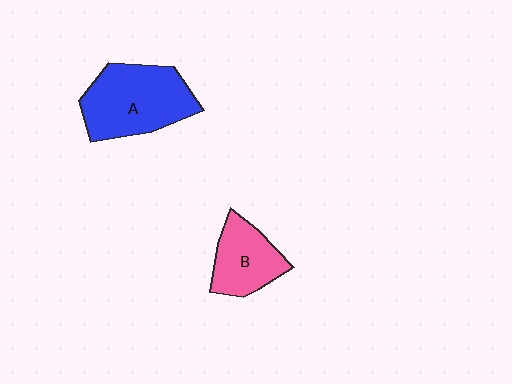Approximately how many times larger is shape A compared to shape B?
Approximately 1.6 times.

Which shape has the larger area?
Shape A (blue).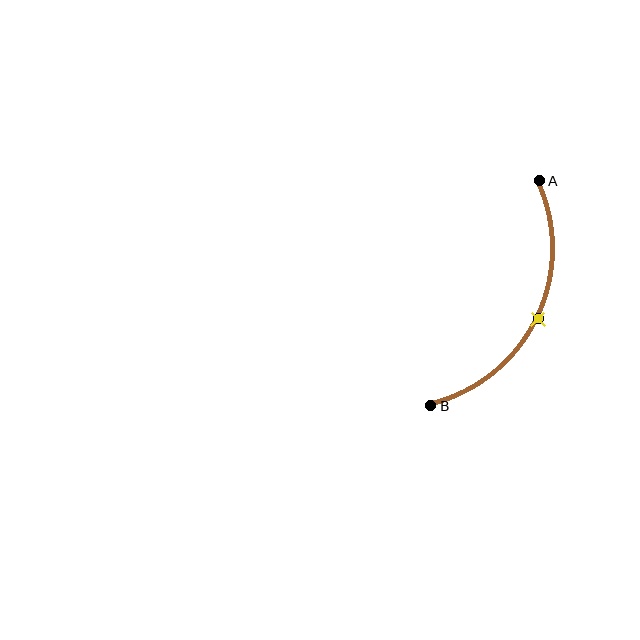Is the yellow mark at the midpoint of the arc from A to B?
Yes. The yellow mark lies on the arc at equal arc-length from both A and B — it is the arc midpoint.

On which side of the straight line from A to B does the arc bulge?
The arc bulges to the right of the straight line connecting A and B.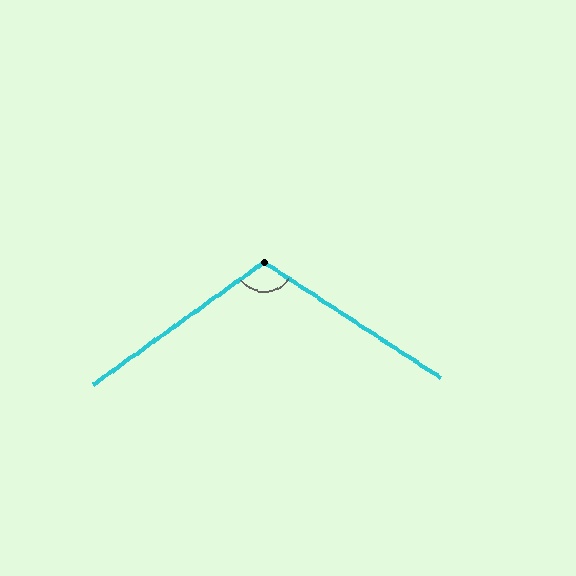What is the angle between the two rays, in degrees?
Approximately 111 degrees.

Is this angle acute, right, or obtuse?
It is obtuse.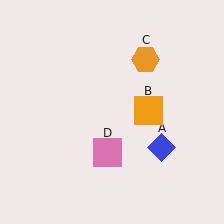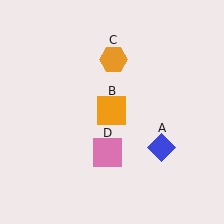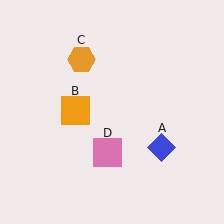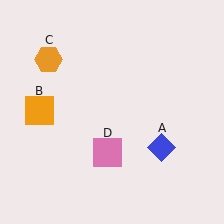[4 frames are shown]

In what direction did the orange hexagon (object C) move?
The orange hexagon (object C) moved left.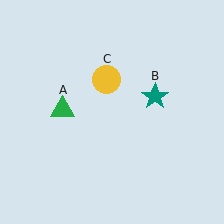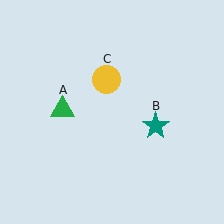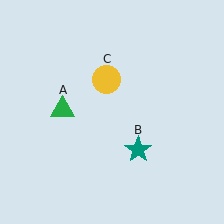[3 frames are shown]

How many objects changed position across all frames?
1 object changed position: teal star (object B).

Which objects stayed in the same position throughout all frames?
Green triangle (object A) and yellow circle (object C) remained stationary.